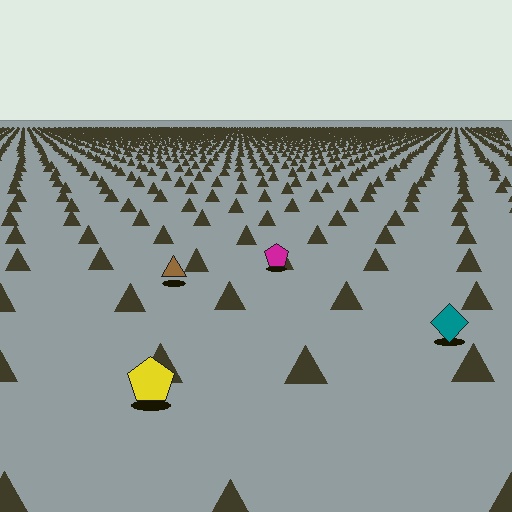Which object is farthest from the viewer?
The magenta pentagon is farthest from the viewer. It appears smaller and the ground texture around it is denser.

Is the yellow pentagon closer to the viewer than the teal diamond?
Yes. The yellow pentagon is closer — you can tell from the texture gradient: the ground texture is coarser near it.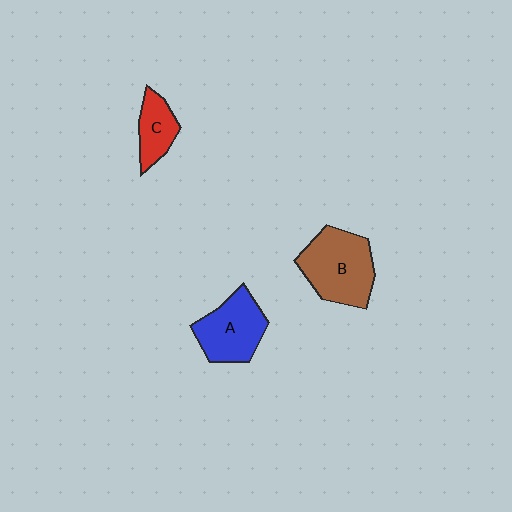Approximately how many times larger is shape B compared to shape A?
Approximately 1.2 times.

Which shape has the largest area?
Shape B (brown).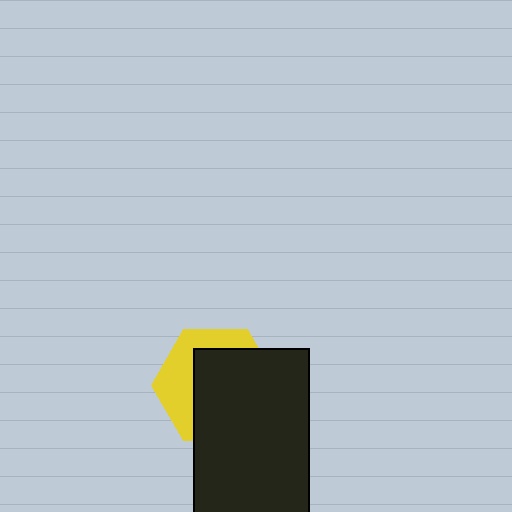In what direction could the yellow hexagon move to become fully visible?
The yellow hexagon could move toward the upper-left. That would shift it out from behind the black rectangle entirely.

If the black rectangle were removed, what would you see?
You would see the complete yellow hexagon.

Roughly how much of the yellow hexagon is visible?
A small part of it is visible (roughly 37%).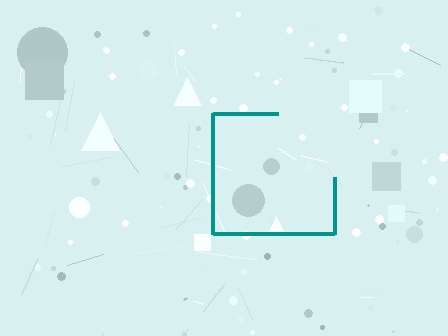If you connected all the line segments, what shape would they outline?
They would outline a square.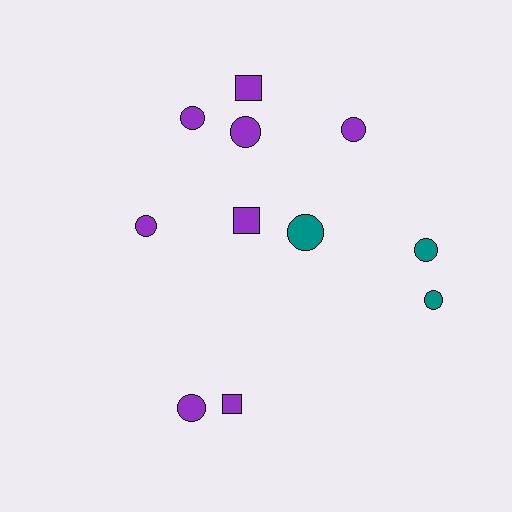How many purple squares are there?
There are 3 purple squares.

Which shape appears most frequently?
Circle, with 8 objects.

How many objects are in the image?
There are 11 objects.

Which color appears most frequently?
Purple, with 8 objects.